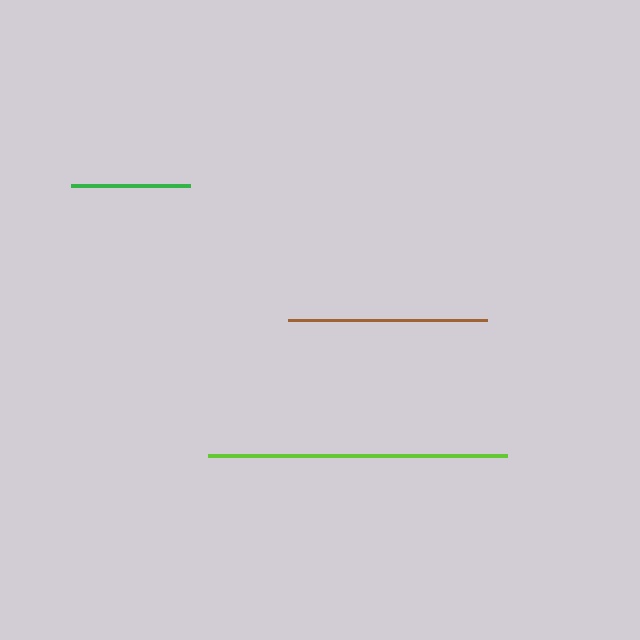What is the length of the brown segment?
The brown segment is approximately 199 pixels long.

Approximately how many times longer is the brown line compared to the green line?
The brown line is approximately 1.7 times the length of the green line.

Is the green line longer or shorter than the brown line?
The brown line is longer than the green line.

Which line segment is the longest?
The lime line is the longest at approximately 298 pixels.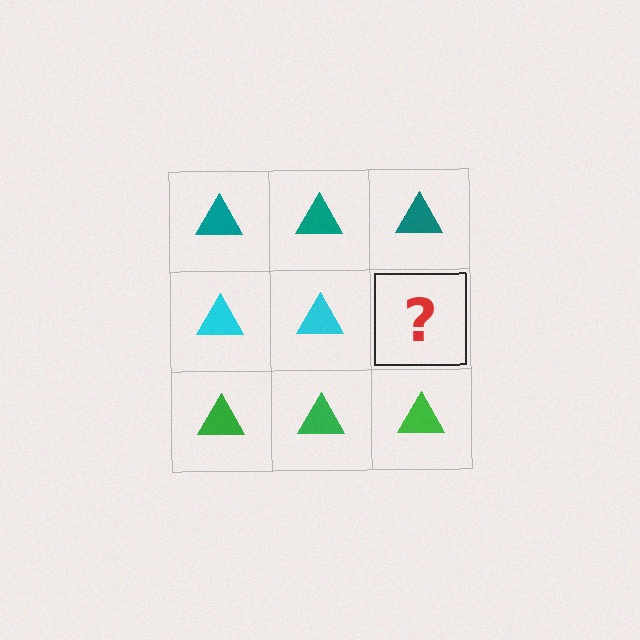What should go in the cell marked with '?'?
The missing cell should contain a cyan triangle.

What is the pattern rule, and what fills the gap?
The rule is that each row has a consistent color. The gap should be filled with a cyan triangle.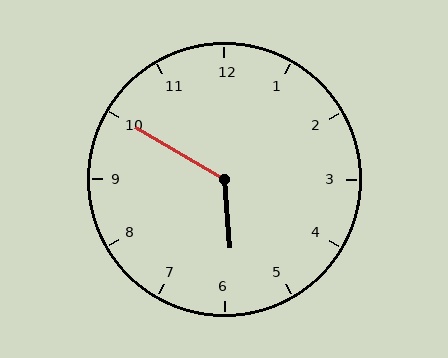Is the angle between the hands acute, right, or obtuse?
It is obtuse.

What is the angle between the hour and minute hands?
Approximately 125 degrees.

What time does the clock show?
5:50.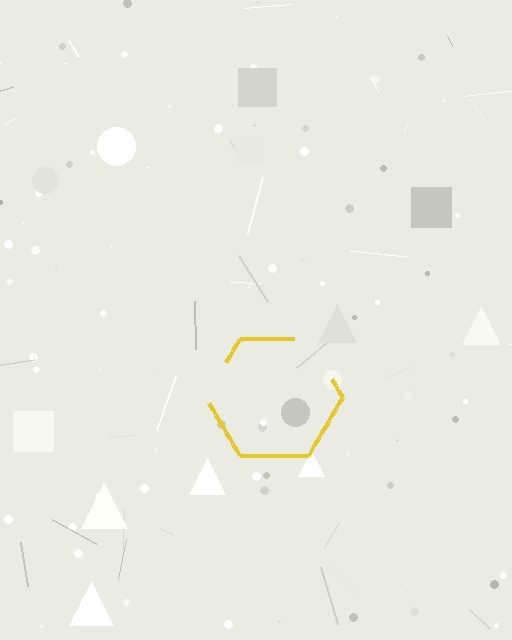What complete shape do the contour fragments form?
The contour fragments form a hexagon.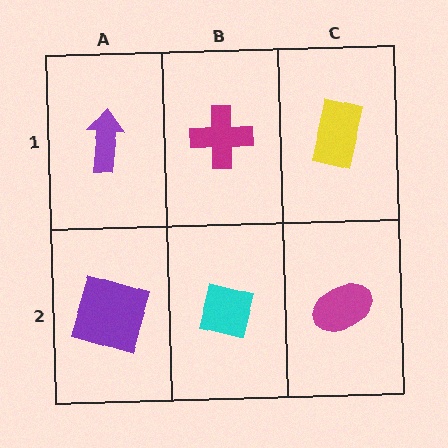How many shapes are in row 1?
3 shapes.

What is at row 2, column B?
A cyan square.